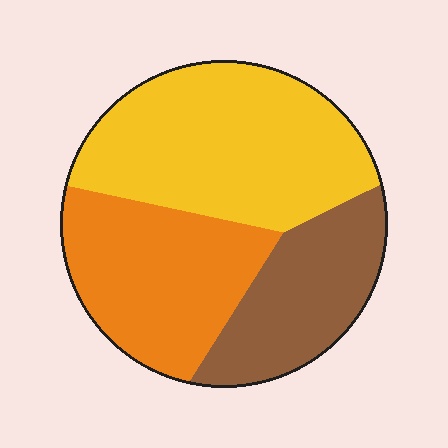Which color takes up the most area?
Yellow, at roughly 45%.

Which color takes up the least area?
Brown, at roughly 25%.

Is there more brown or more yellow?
Yellow.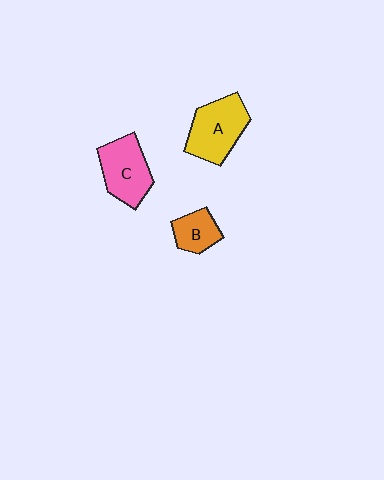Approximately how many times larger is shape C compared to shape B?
Approximately 1.7 times.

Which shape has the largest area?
Shape A (yellow).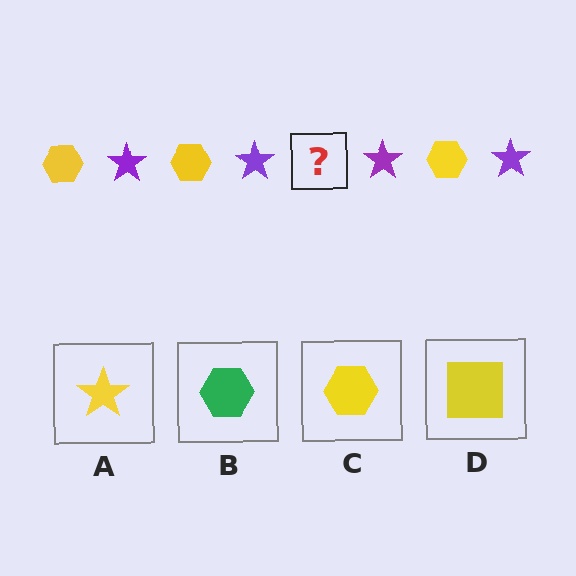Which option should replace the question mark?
Option C.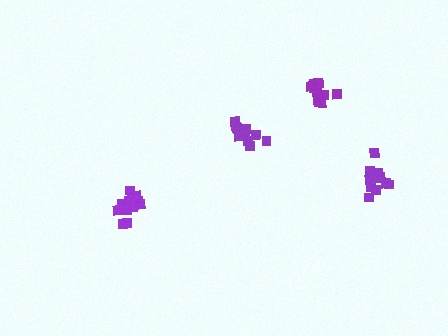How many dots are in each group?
Group 1: 11 dots, Group 2: 13 dots, Group 3: 13 dots, Group 4: 10 dots (47 total).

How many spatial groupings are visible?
There are 4 spatial groupings.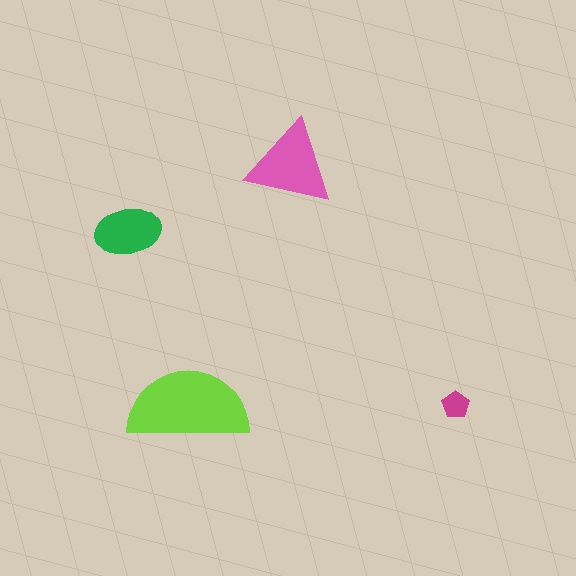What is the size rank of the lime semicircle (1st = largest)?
1st.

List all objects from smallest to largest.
The magenta pentagon, the green ellipse, the pink triangle, the lime semicircle.